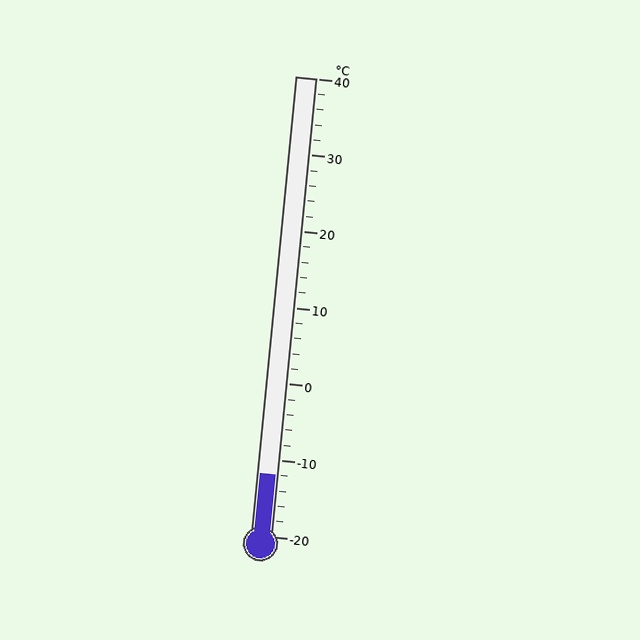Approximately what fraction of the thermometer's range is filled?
The thermometer is filled to approximately 15% of its range.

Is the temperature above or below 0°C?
The temperature is below 0°C.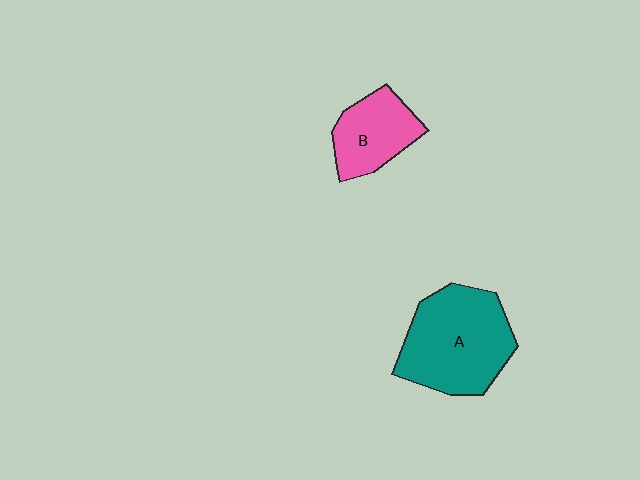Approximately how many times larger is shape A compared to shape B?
Approximately 1.8 times.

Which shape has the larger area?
Shape A (teal).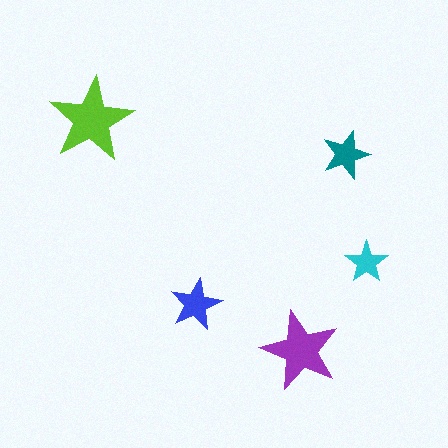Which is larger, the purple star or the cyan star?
The purple one.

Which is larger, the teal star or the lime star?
The lime one.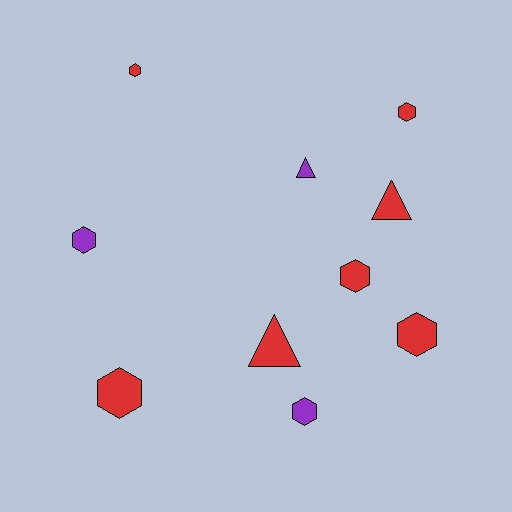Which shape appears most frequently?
Hexagon, with 7 objects.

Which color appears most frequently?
Red, with 7 objects.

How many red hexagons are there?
There are 5 red hexagons.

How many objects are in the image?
There are 10 objects.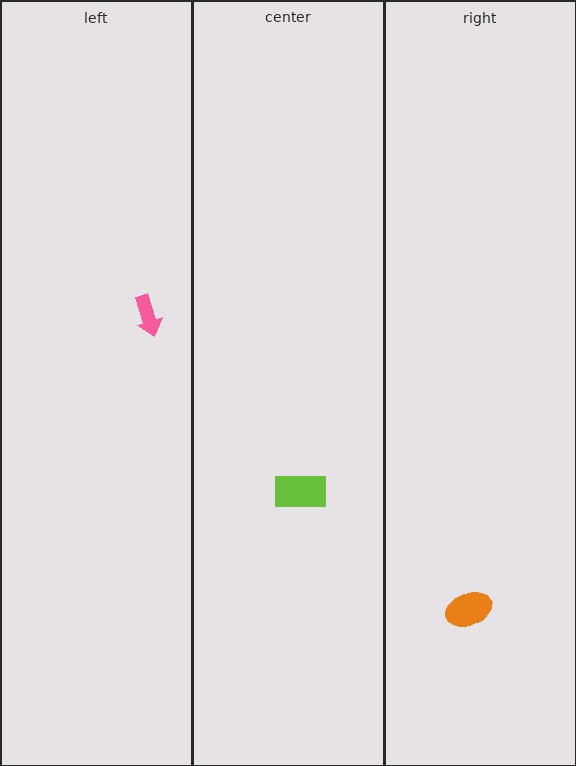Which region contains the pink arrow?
The left region.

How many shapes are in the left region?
1.